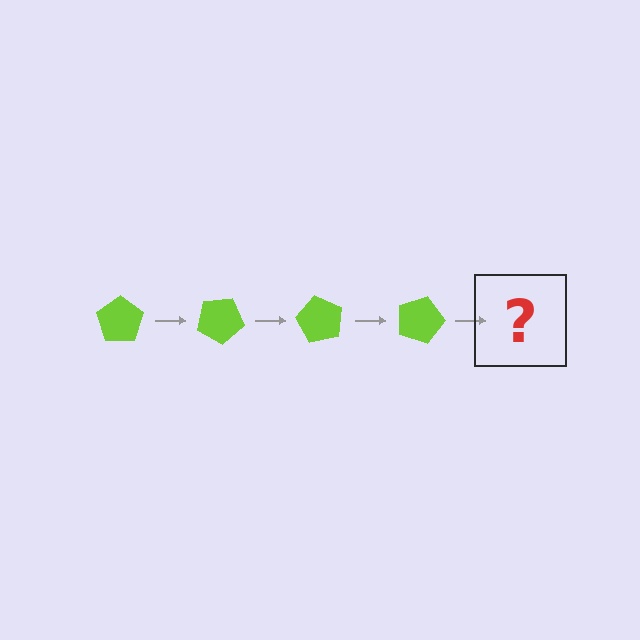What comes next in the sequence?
The next element should be a lime pentagon rotated 120 degrees.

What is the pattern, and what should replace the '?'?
The pattern is that the pentagon rotates 30 degrees each step. The '?' should be a lime pentagon rotated 120 degrees.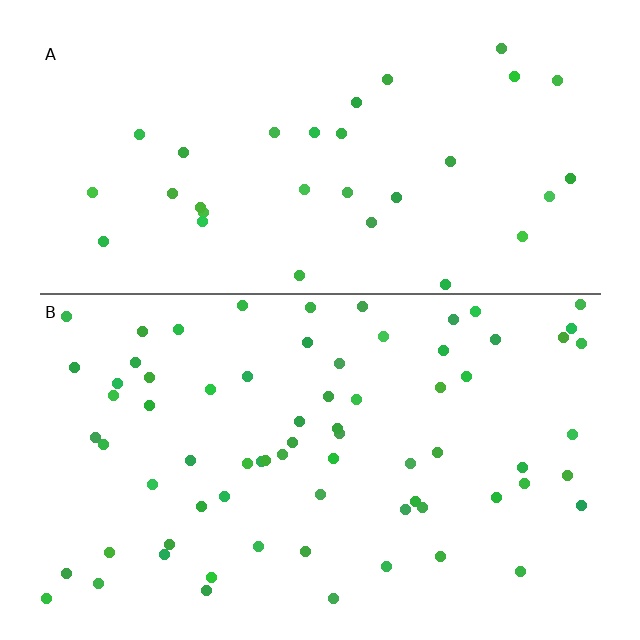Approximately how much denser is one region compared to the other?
Approximately 2.2× — region B over region A.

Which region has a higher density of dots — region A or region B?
B (the bottom).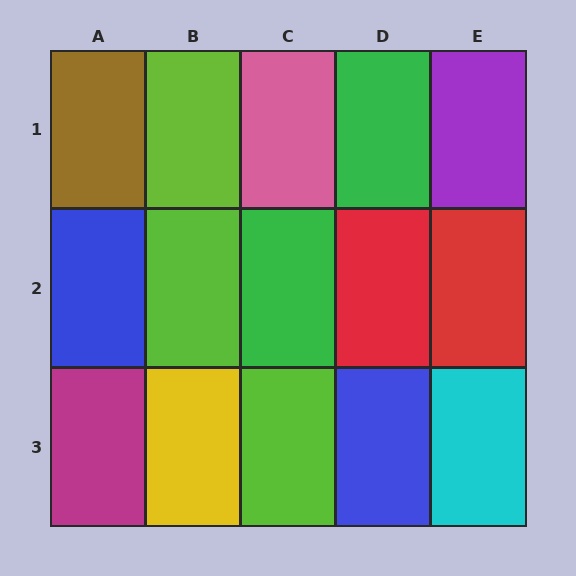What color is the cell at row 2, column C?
Green.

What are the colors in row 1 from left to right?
Brown, lime, pink, green, purple.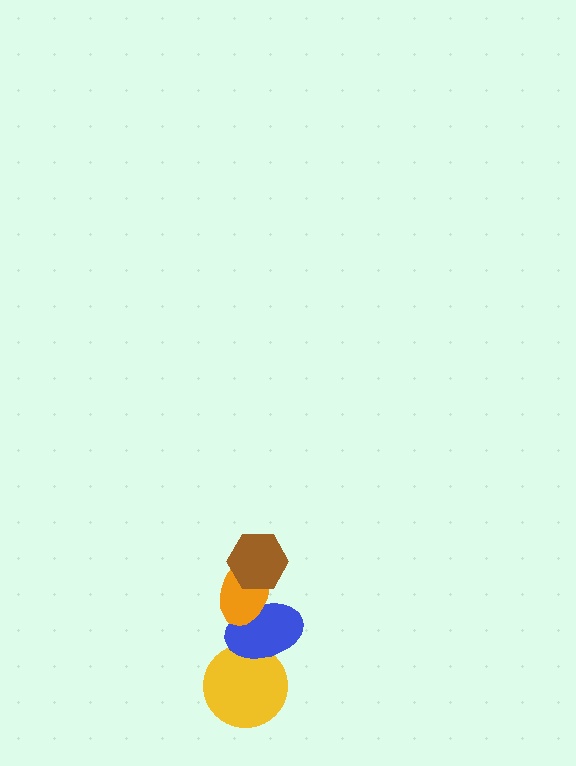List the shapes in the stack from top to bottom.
From top to bottom: the brown hexagon, the orange ellipse, the blue ellipse, the yellow circle.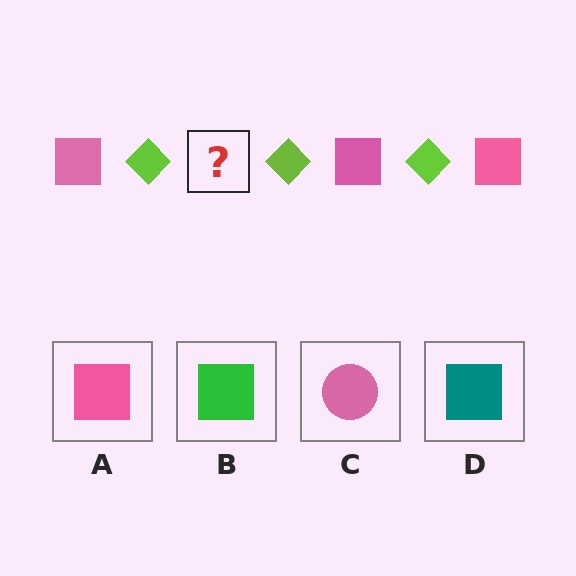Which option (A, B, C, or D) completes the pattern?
A.